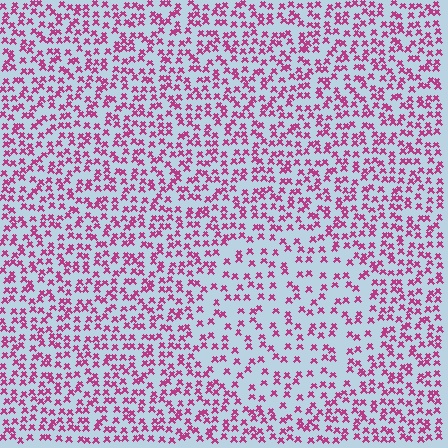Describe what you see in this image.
The image contains small magenta elements arranged at two different densities. A circle-shaped region is visible where the elements are less densely packed than the surrounding area.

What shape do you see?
I see a circle.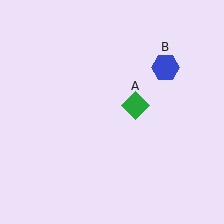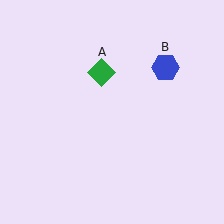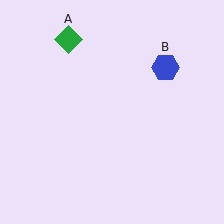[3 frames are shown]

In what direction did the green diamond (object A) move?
The green diamond (object A) moved up and to the left.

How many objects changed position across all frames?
1 object changed position: green diamond (object A).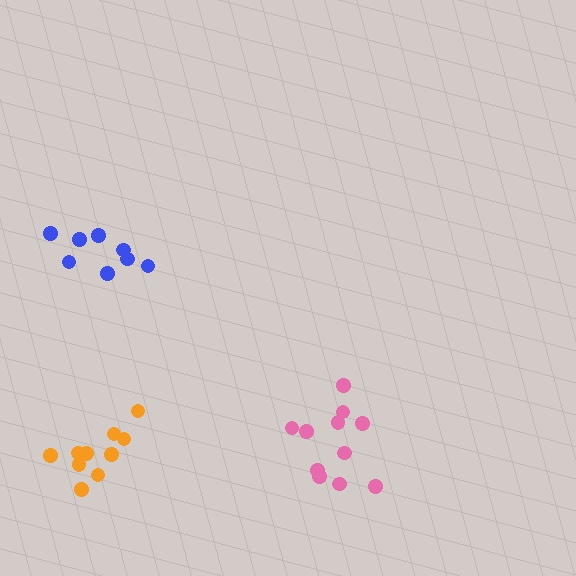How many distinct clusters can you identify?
There are 3 distinct clusters.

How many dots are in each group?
Group 1: 11 dots, Group 2: 10 dots, Group 3: 8 dots (29 total).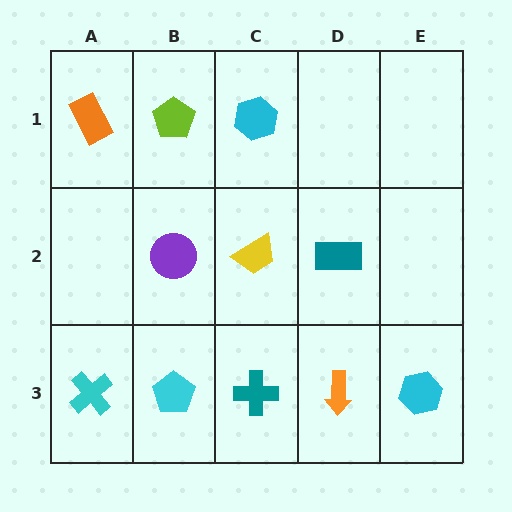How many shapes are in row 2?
3 shapes.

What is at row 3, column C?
A teal cross.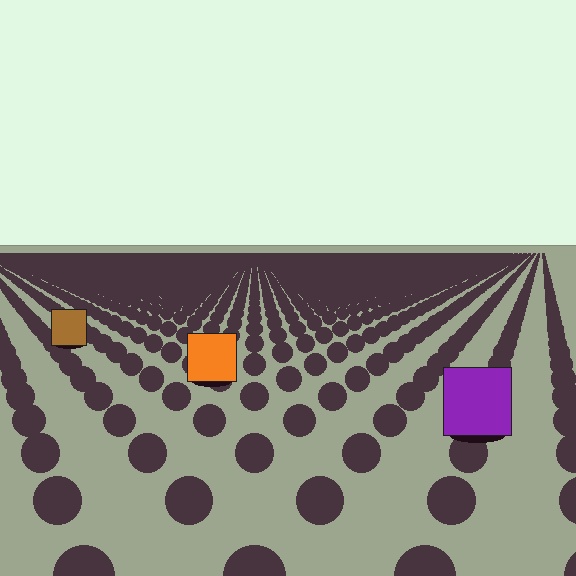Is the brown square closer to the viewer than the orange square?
No. The orange square is closer — you can tell from the texture gradient: the ground texture is coarser near it.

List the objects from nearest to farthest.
From nearest to farthest: the purple square, the orange square, the brown square.